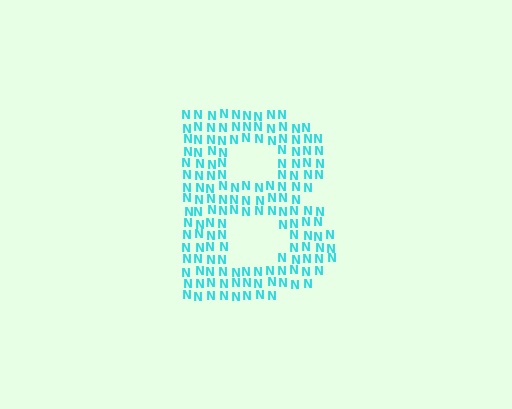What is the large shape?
The large shape is the letter B.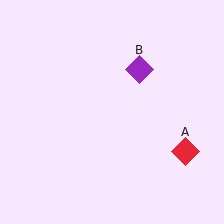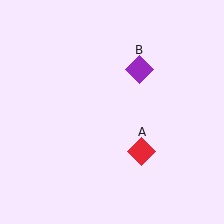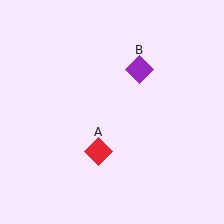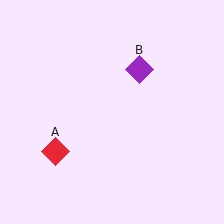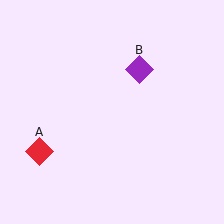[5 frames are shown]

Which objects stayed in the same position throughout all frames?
Purple diamond (object B) remained stationary.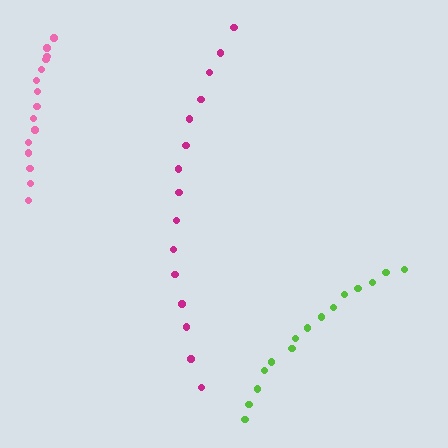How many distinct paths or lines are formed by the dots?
There are 3 distinct paths.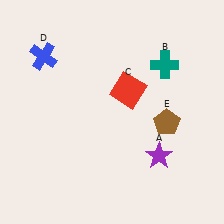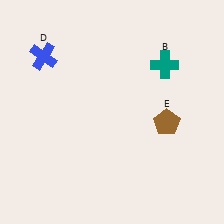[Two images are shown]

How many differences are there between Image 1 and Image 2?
There are 2 differences between the two images.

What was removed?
The red square (C), the purple star (A) were removed in Image 2.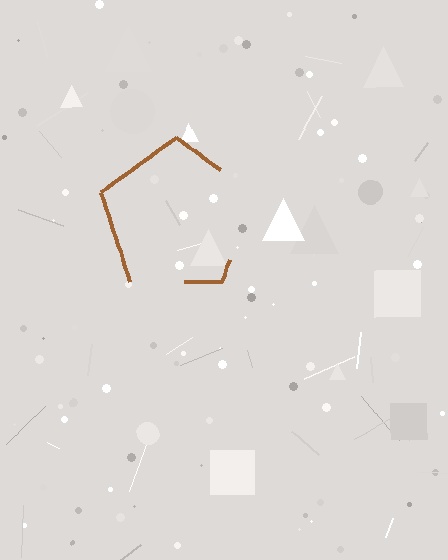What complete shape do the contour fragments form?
The contour fragments form a pentagon.